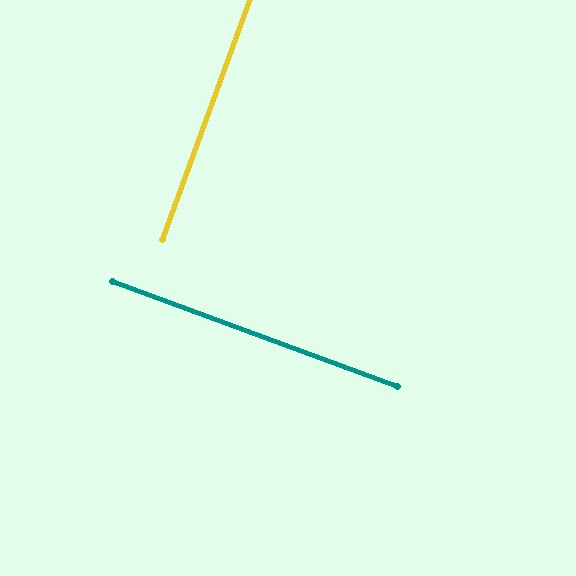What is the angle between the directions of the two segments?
Approximately 90 degrees.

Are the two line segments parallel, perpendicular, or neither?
Perpendicular — they meet at approximately 90°.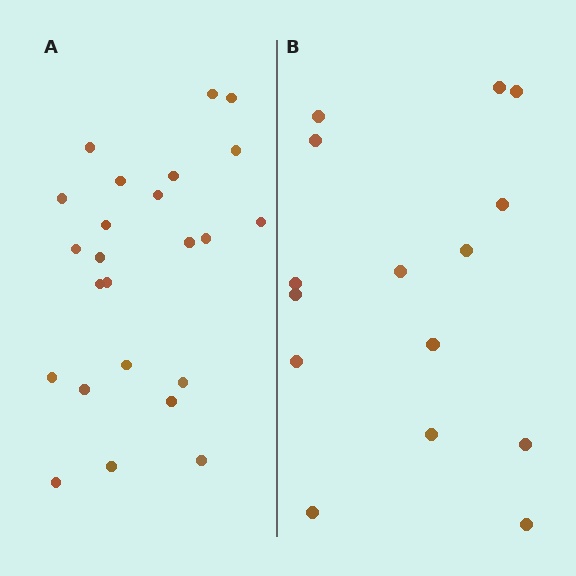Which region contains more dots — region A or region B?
Region A (the left region) has more dots.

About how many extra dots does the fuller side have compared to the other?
Region A has roughly 8 or so more dots than region B.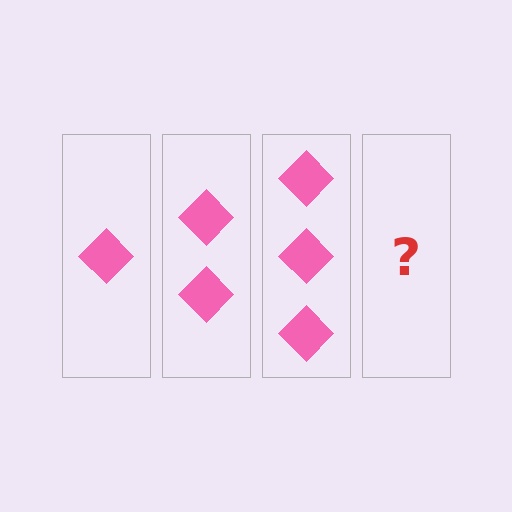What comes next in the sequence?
The next element should be 4 diamonds.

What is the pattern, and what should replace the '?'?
The pattern is that each step adds one more diamond. The '?' should be 4 diamonds.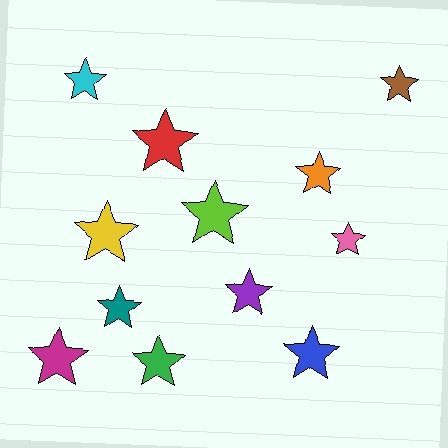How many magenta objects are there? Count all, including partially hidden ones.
There is 1 magenta object.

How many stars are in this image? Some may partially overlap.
There are 12 stars.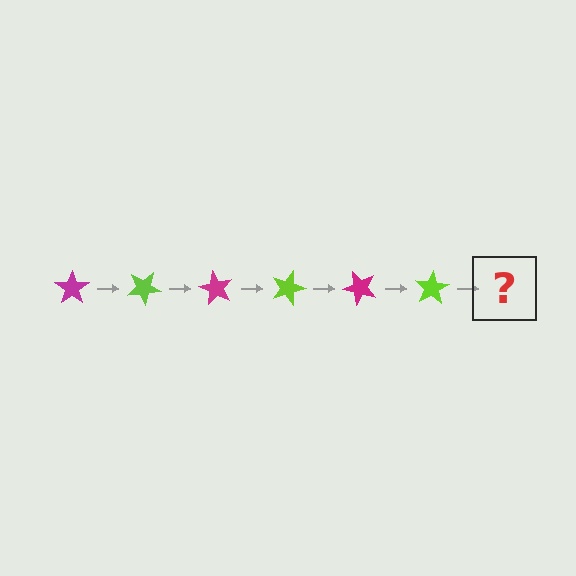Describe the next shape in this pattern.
It should be a magenta star, rotated 180 degrees from the start.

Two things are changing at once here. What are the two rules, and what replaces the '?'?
The two rules are that it rotates 30 degrees each step and the color cycles through magenta and lime. The '?' should be a magenta star, rotated 180 degrees from the start.